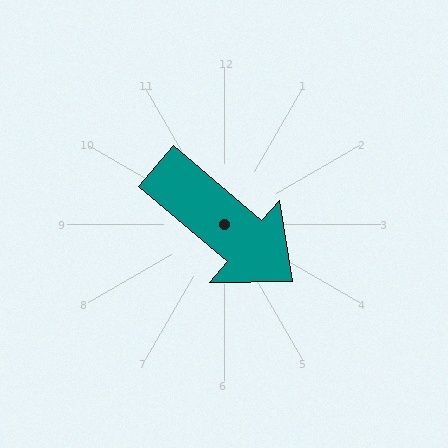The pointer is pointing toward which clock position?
Roughly 4 o'clock.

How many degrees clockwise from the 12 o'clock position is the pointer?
Approximately 130 degrees.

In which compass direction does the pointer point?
Southeast.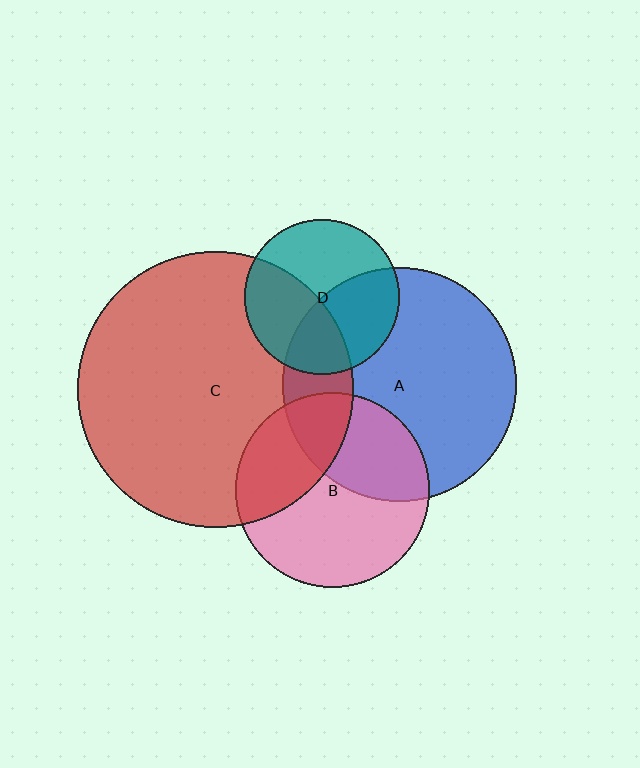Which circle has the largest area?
Circle C (red).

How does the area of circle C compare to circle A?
Approximately 1.4 times.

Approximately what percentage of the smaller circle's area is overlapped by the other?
Approximately 35%.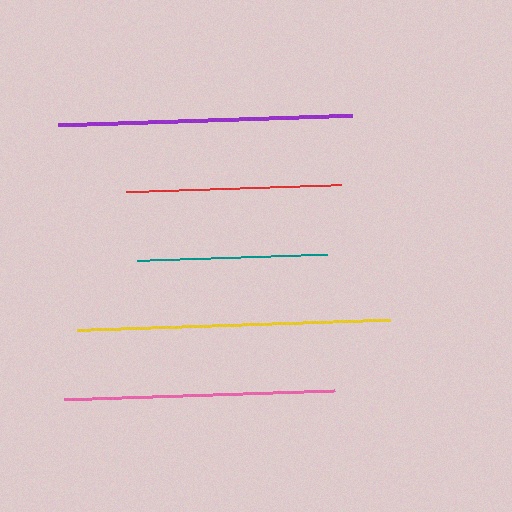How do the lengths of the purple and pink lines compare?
The purple and pink lines are approximately the same length.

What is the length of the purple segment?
The purple segment is approximately 295 pixels long.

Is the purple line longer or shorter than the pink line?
The purple line is longer than the pink line.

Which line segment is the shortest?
The teal line is the shortest at approximately 190 pixels.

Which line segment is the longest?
The yellow line is the longest at approximately 314 pixels.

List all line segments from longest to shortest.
From longest to shortest: yellow, purple, pink, red, teal.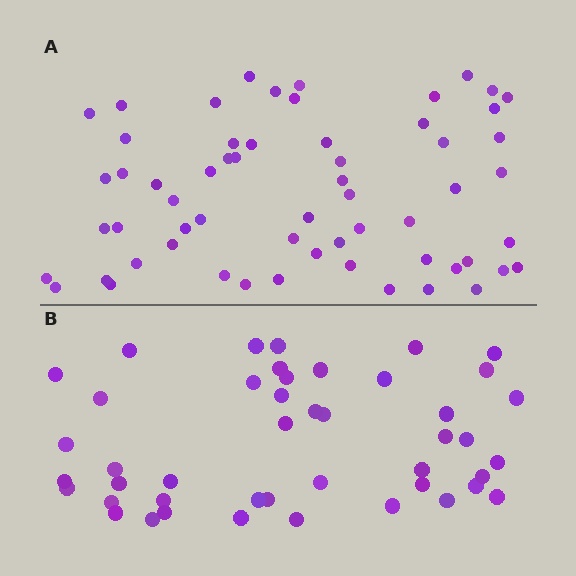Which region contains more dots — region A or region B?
Region A (the top region) has more dots.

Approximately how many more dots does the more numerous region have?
Region A has approximately 15 more dots than region B.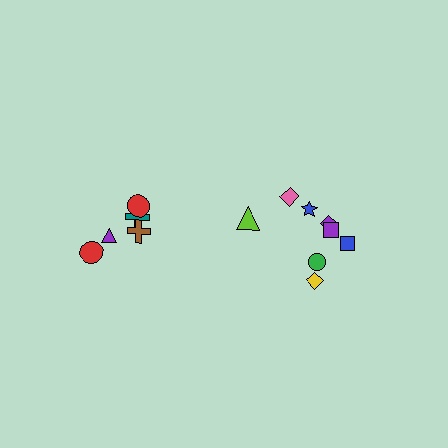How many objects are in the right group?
There are 8 objects.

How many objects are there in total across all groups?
There are 13 objects.